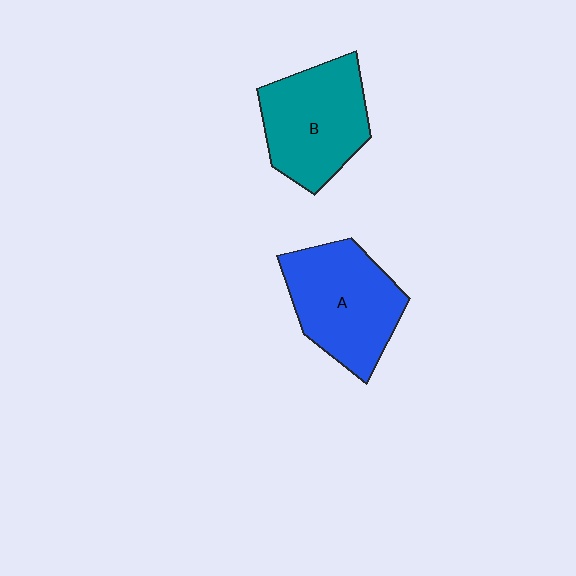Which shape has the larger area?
Shape A (blue).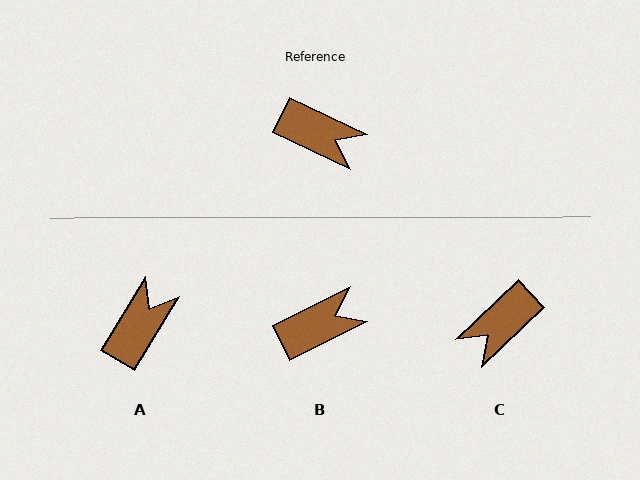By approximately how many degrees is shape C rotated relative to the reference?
Approximately 111 degrees clockwise.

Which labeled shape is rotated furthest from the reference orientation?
C, about 111 degrees away.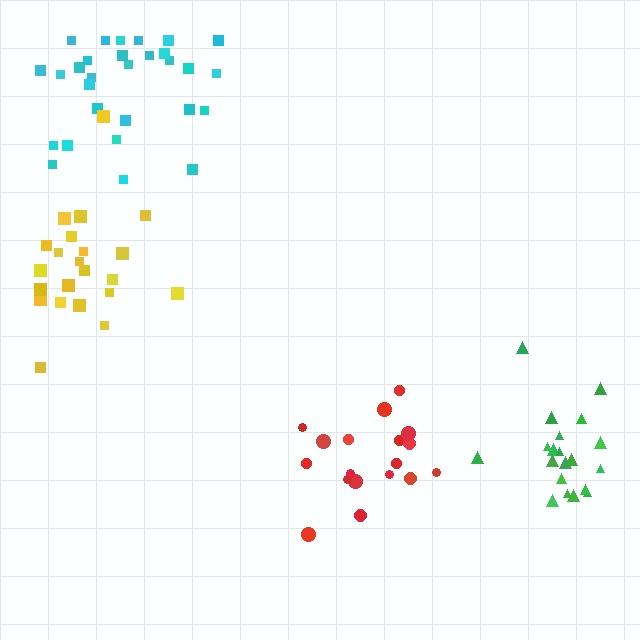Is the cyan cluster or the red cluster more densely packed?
Cyan.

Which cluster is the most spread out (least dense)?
Red.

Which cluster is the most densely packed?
Cyan.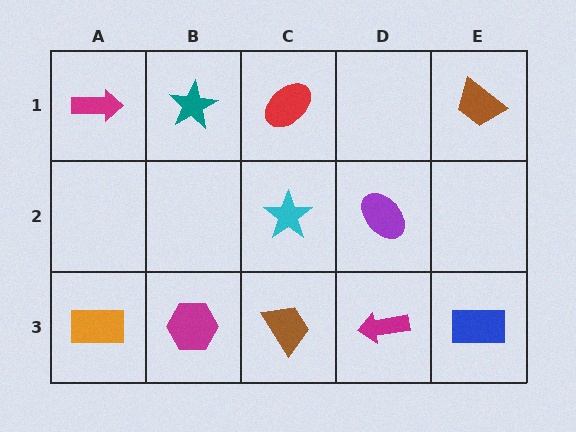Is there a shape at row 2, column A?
No, that cell is empty.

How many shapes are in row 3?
5 shapes.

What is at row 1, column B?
A teal star.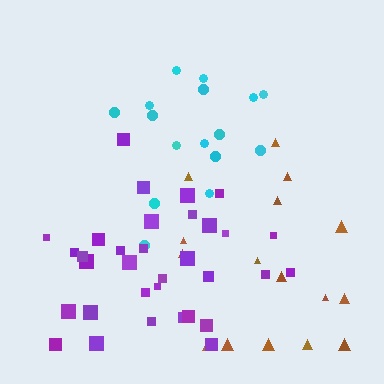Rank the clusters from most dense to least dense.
purple, cyan, brown.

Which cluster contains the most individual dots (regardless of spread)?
Purple (35).